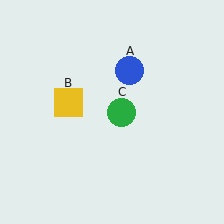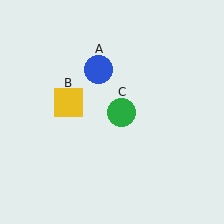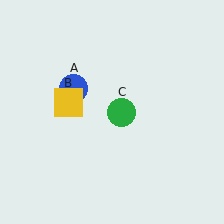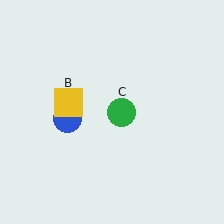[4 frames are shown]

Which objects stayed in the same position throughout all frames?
Yellow square (object B) and green circle (object C) remained stationary.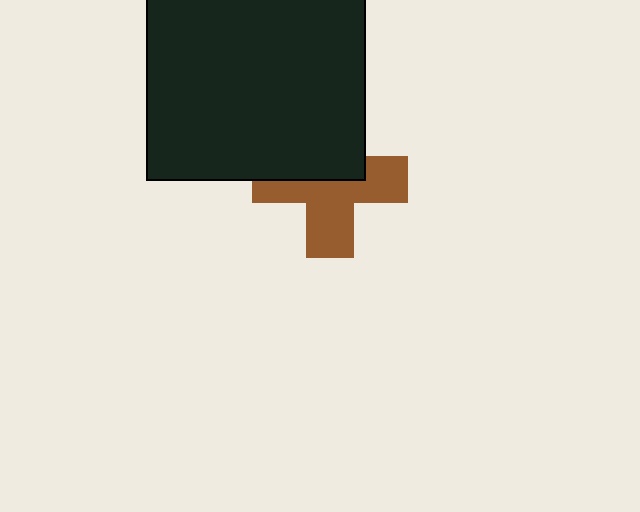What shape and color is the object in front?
The object in front is a black square.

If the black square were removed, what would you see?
You would see the complete brown cross.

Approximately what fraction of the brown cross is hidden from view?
Roughly 44% of the brown cross is hidden behind the black square.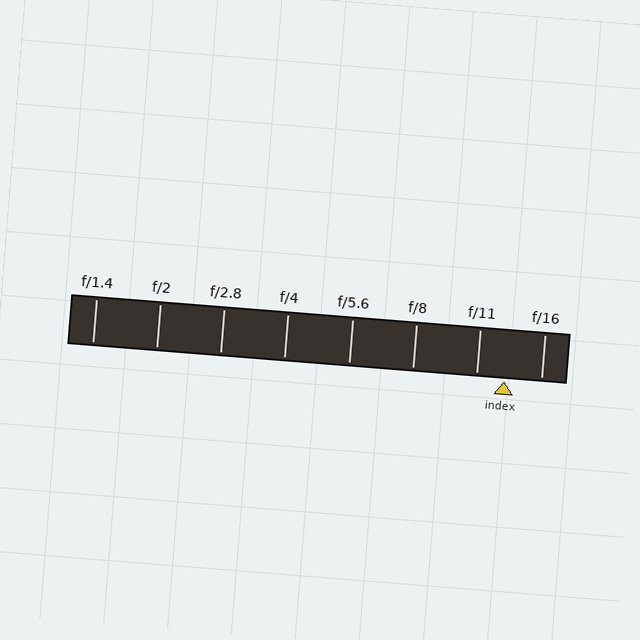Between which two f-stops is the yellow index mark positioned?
The index mark is between f/11 and f/16.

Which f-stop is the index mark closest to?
The index mark is closest to f/11.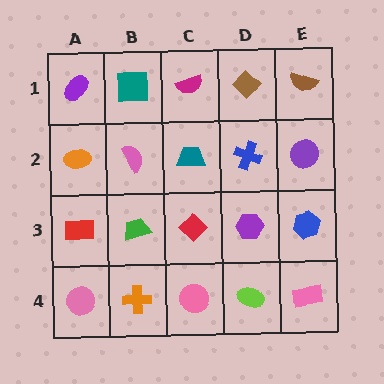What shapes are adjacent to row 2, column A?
A purple ellipse (row 1, column A), a red rectangle (row 3, column A), a pink semicircle (row 2, column B).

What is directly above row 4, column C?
A red diamond.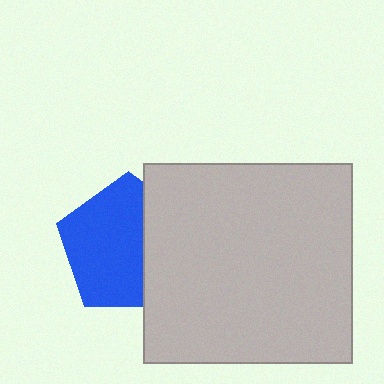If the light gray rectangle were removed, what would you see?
You would see the complete blue pentagon.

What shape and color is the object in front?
The object in front is a light gray rectangle.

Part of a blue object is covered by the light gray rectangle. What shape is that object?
It is a pentagon.